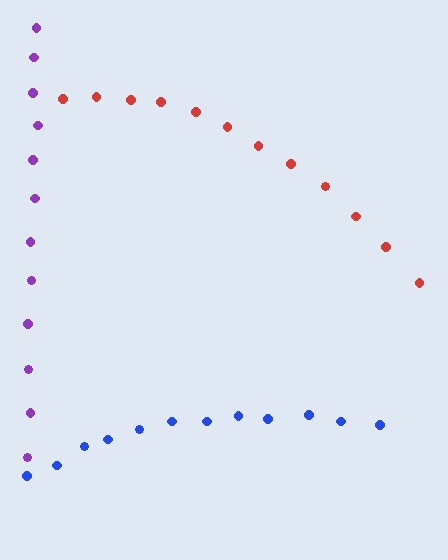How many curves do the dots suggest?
There are 3 distinct paths.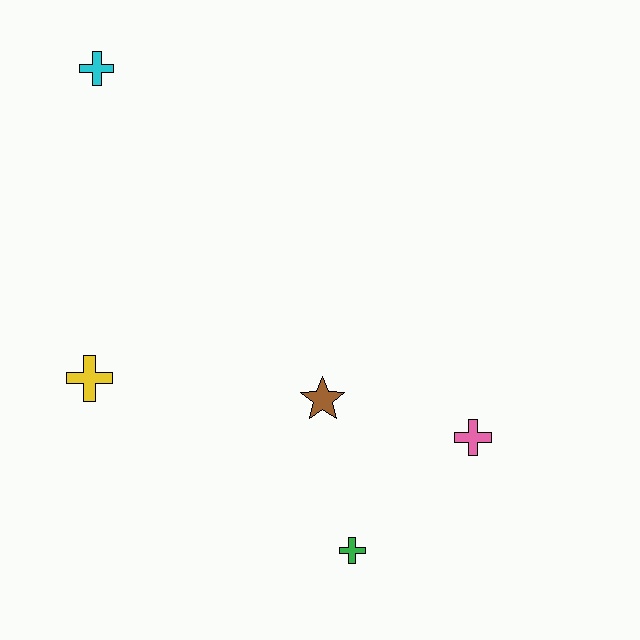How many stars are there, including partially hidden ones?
There is 1 star.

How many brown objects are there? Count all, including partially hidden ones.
There is 1 brown object.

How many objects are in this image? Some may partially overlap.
There are 5 objects.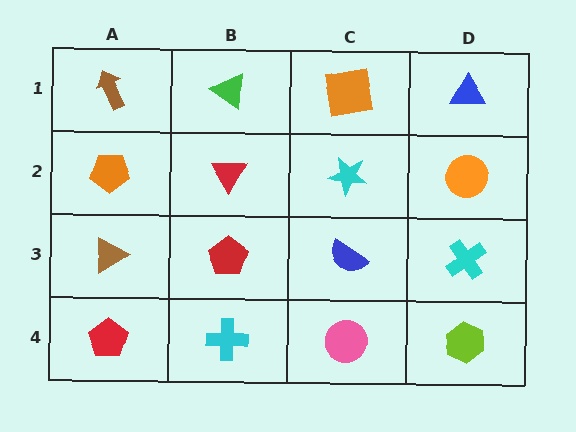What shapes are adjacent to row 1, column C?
A cyan star (row 2, column C), a green triangle (row 1, column B), a blue triangle (row 1, column D).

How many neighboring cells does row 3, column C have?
4.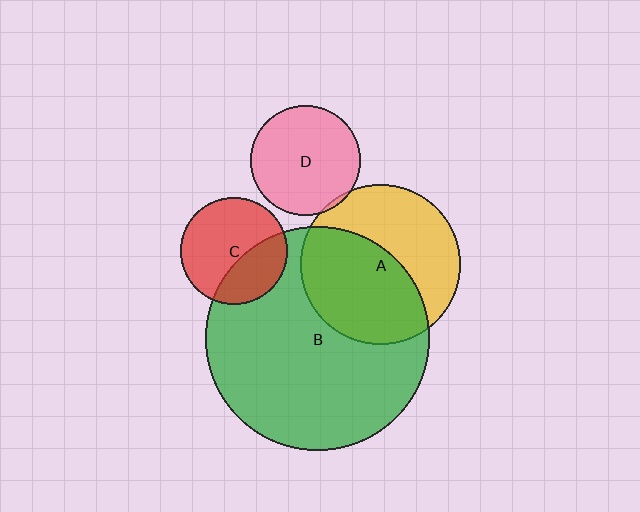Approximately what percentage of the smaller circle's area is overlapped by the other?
Approximately 35%.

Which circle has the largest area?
Circle B (green).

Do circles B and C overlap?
Yes.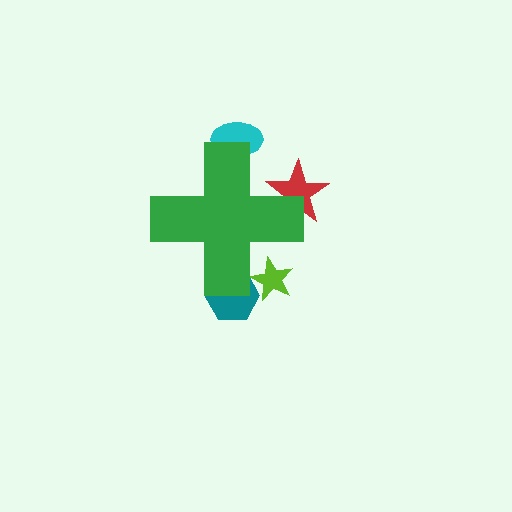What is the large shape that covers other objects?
A green cross.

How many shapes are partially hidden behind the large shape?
4 shapes are partially hidden.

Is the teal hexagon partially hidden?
Yes, the teal hexagon is partially hidden behind the green cross.